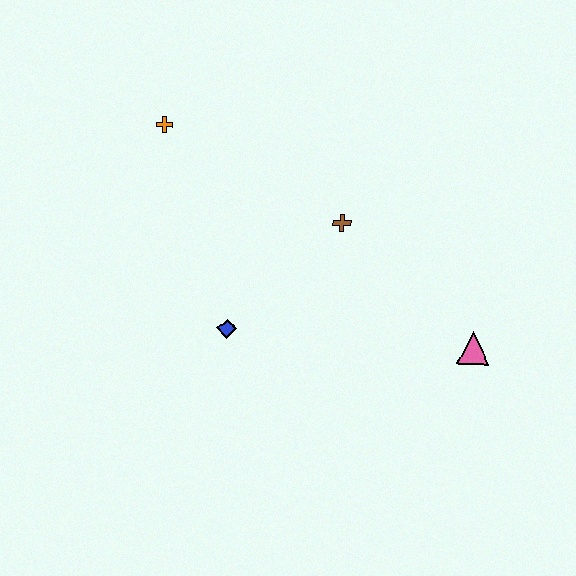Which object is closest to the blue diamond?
The brown cross is closest to the blue diamond.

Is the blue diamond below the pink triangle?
No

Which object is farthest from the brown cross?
The orange cross is farthest from the brown cross.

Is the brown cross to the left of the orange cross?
No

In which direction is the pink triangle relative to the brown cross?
The pink triangle is to the right of the brown cross.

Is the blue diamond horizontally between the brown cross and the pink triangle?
No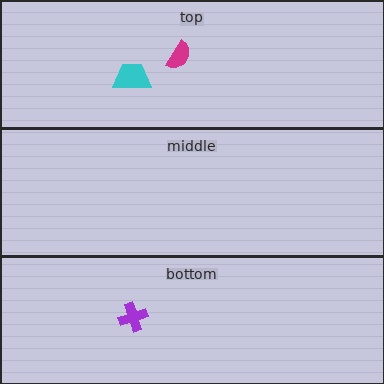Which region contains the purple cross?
The bottom region.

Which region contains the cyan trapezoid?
The top region.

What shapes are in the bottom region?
The purple cross.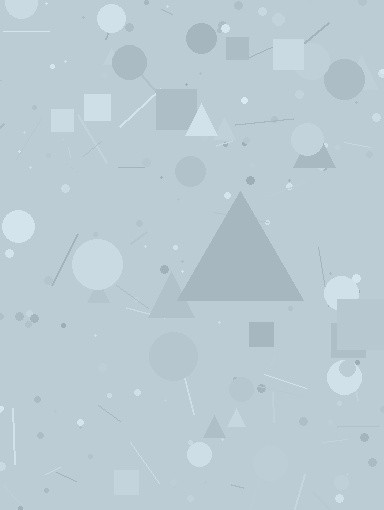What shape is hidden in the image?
A triangle is hidden in the image.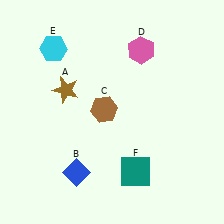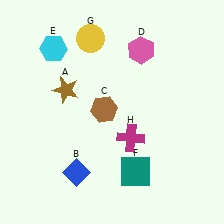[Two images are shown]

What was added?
A yellow circle (G), a magenta cross (H) were added in Image 2.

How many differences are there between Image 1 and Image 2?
There are 2 differences between the two images.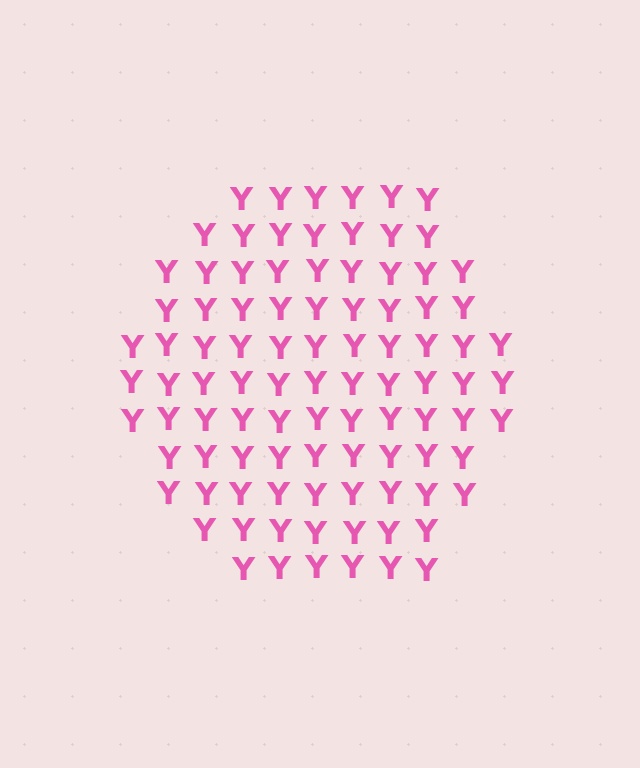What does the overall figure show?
The overall figure shows a hexagon.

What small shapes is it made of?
It is made of small letter Y's.